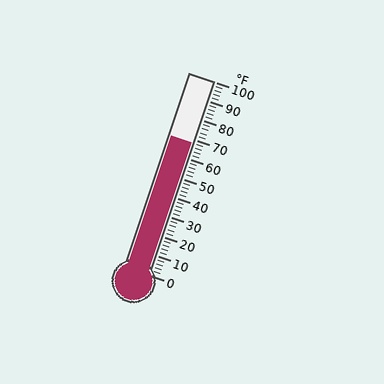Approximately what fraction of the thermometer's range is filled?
The thermometer is filled to approximately 70% of its range.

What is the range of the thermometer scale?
The thermometer scale ranges from 0°F to 100°F.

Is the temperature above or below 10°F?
The temperature is above 10°F.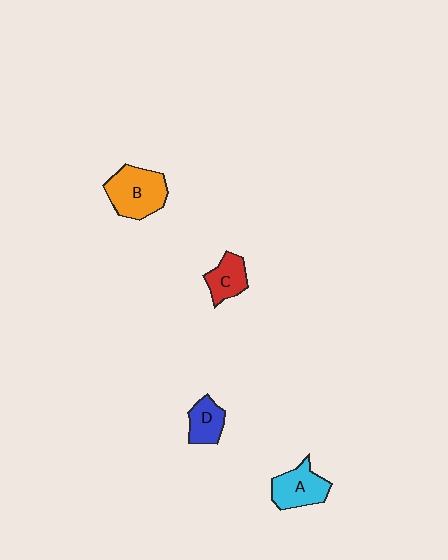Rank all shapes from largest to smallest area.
From largest to smallest: B (orange), A (cyan), C (red), D (blue).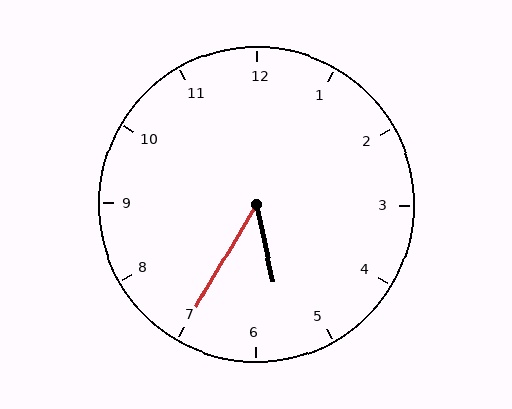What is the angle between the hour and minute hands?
Approximately 42 degrees.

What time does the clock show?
5:35.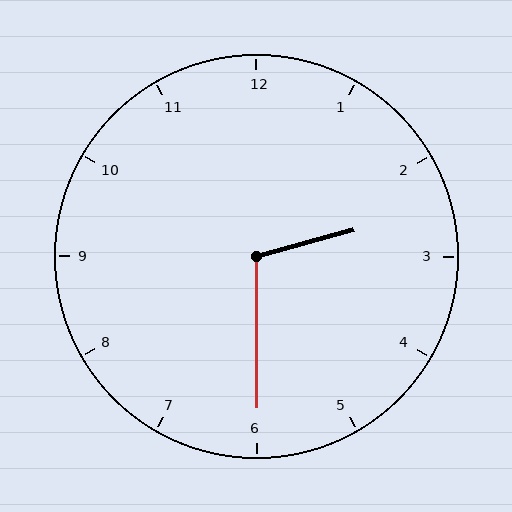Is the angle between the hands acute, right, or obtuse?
It is obtuse.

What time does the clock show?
2:30.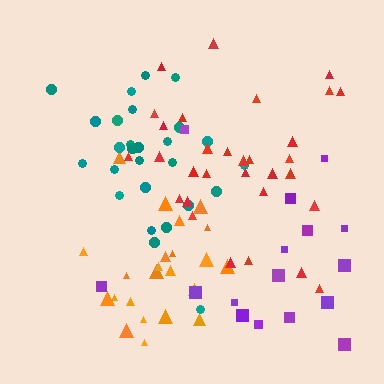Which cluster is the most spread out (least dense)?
Purple.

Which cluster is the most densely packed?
Orange.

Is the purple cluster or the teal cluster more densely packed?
Teal.